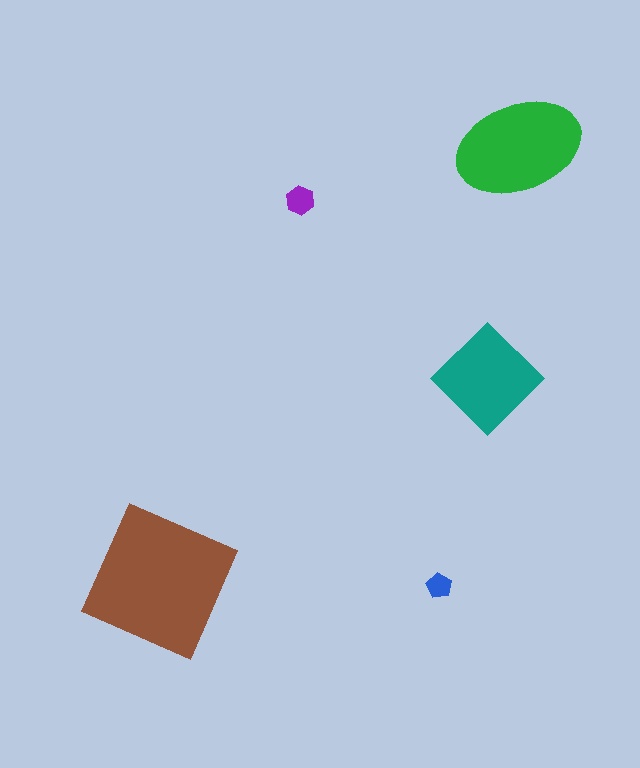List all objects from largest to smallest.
The brown square, the green ellipse, the teal diamond, the purple hexagon, the blue pentagon.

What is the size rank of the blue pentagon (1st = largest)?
5th.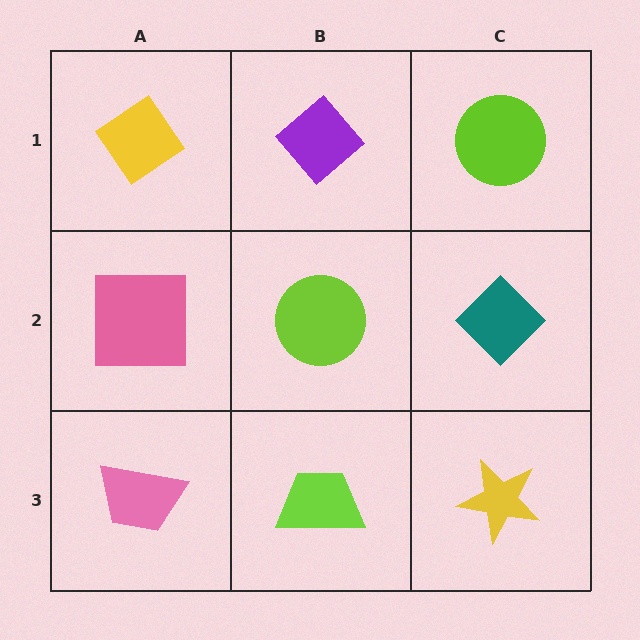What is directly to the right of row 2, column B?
A teal diamond.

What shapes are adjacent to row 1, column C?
A teal diamond (row 2, column C), a purple diamond (row 1, column B).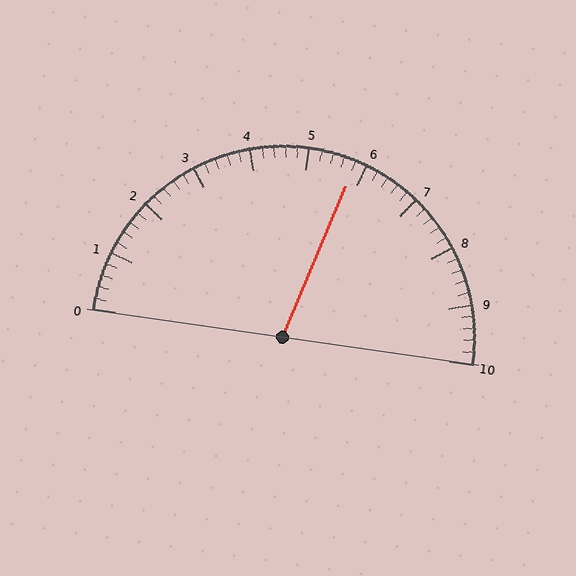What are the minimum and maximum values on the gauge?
The gauge ranges from 0 to 10.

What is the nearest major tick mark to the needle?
The nearest major tick mark is 6.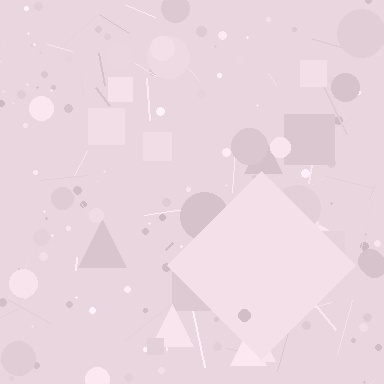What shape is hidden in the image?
A diamond is hidden in the image.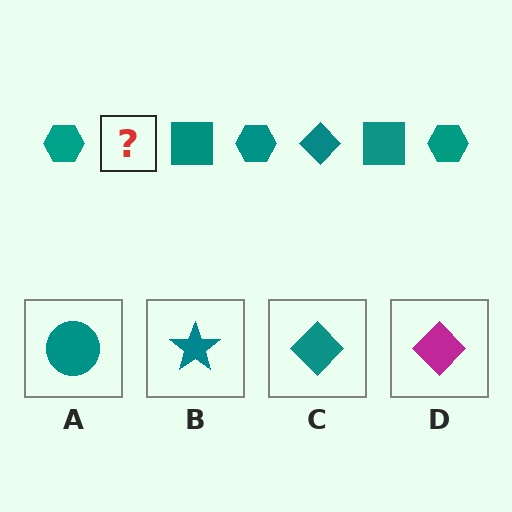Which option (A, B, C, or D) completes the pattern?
C.